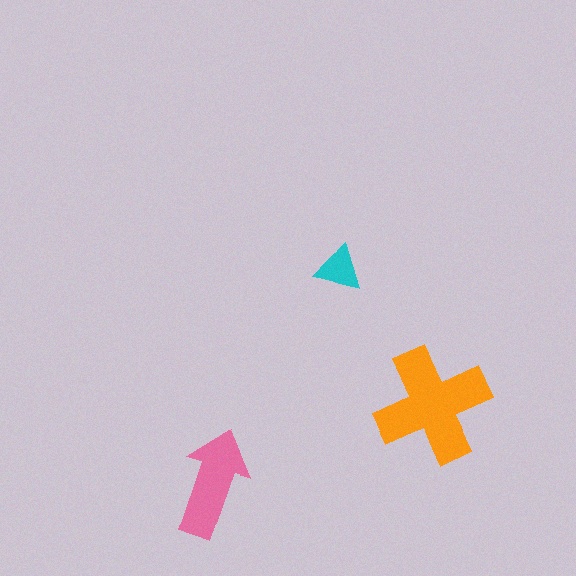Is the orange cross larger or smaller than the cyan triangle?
Larger.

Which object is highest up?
The cyan triangle is topmost.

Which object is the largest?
The orange cross.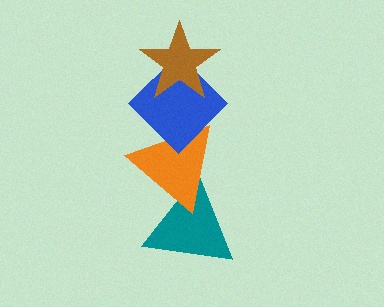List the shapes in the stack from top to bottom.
From top to bottom: the brown star, the blue diamond, the orange triangle, the teal triangle.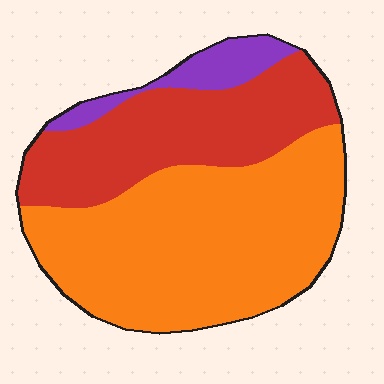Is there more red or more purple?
Red.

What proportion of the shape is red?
Red covers 34% of the shape.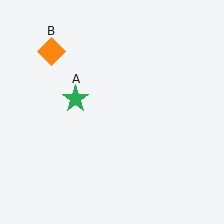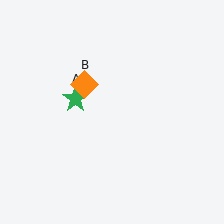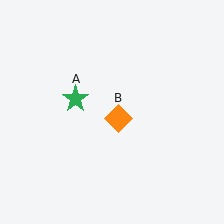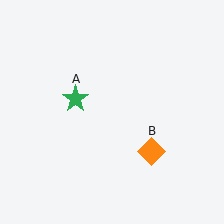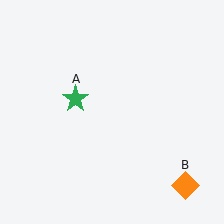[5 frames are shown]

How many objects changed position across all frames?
1 object changed position: orange diamond (object B).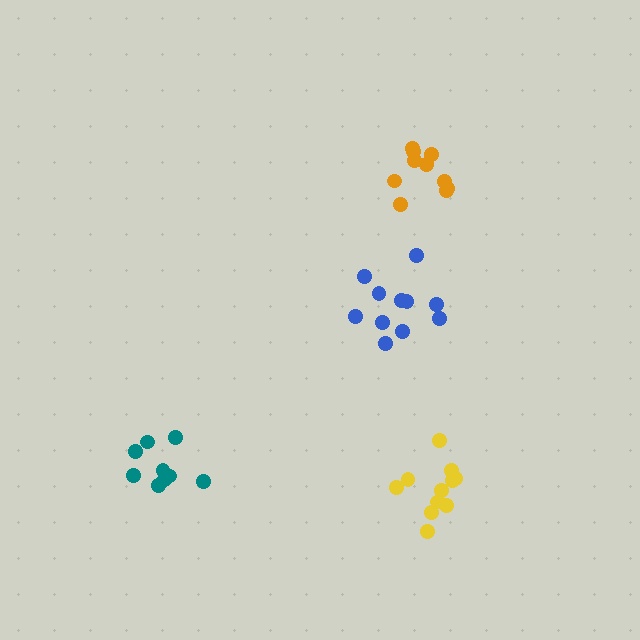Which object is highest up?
The orange cluster is topmost.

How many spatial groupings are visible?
There are 4 spatial groupings.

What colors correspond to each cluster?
The clusters are colored: yellow, orange, teal, blue.